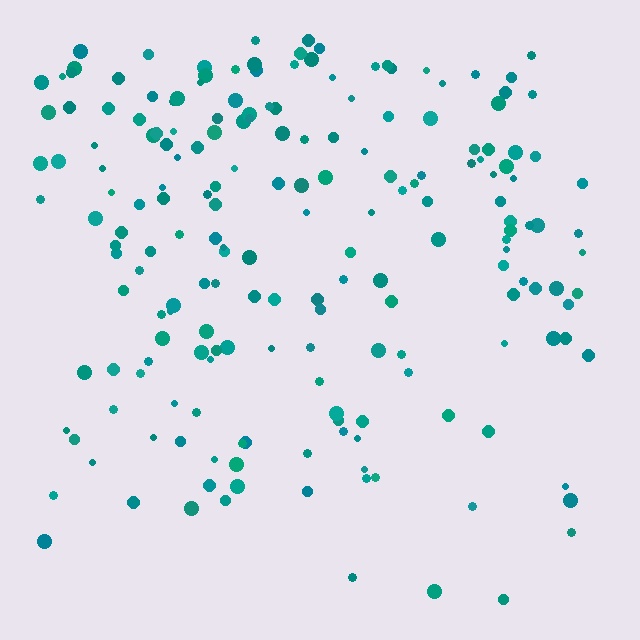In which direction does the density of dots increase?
From bottom to top, with the top side densest.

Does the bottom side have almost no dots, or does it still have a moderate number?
Still a moderate number, just noticeably fewer than the top.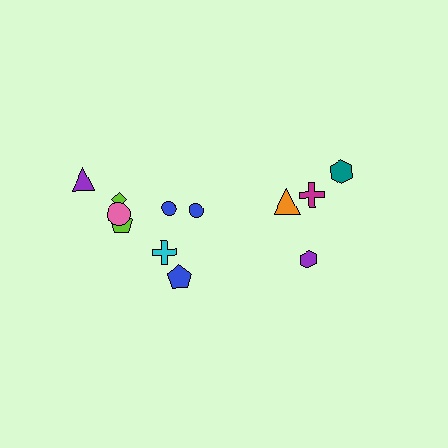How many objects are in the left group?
There are 8 objects.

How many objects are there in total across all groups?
There are 12 objects.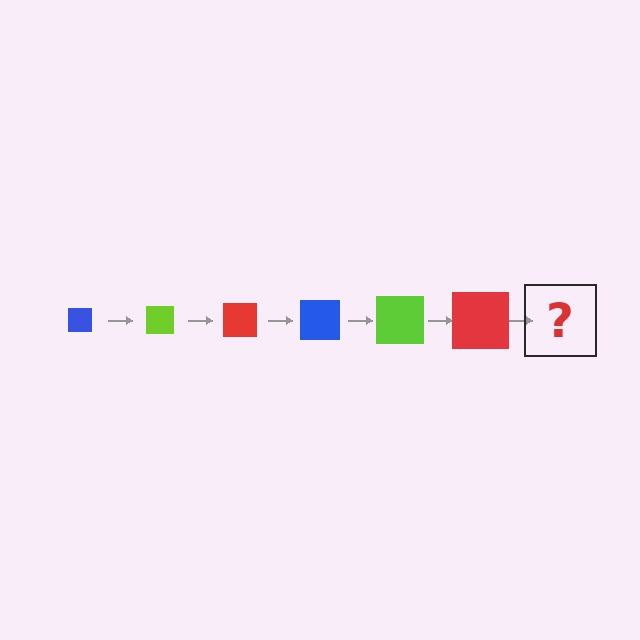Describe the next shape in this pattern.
It should be a blue square, larger than the previous one.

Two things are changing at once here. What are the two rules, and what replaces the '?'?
The two rules are that the square grows larger each step and the color cycles through blue, lime, and red. The '?' should be a blue square, larger than the previous one.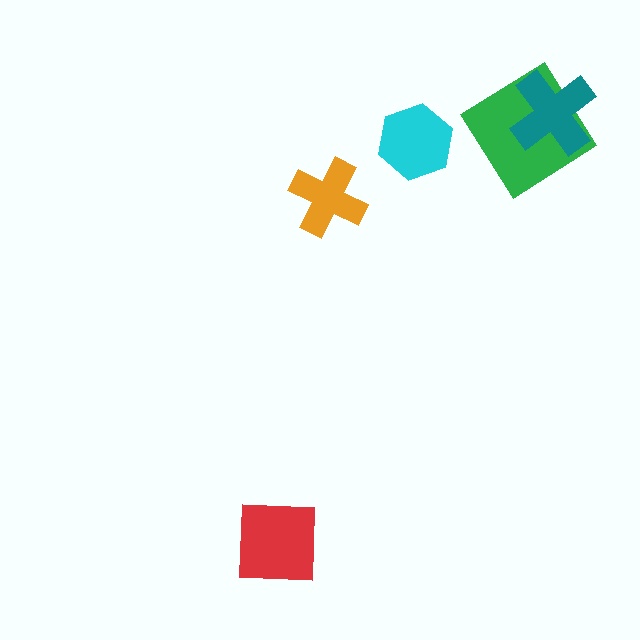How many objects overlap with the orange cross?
0 objects overlap with the orange cross.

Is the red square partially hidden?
No, no other shape covers it.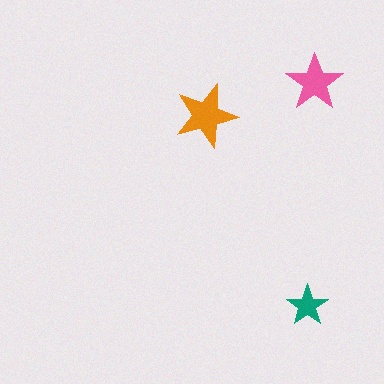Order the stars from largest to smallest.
the orange one, the pink one, the teal one.